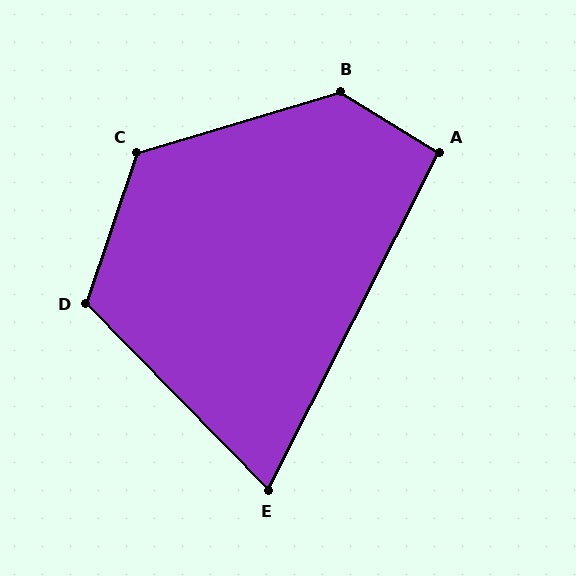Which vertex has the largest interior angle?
B, at approximately 132 degrees.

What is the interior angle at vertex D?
Approximately 117 degrees (obtuse).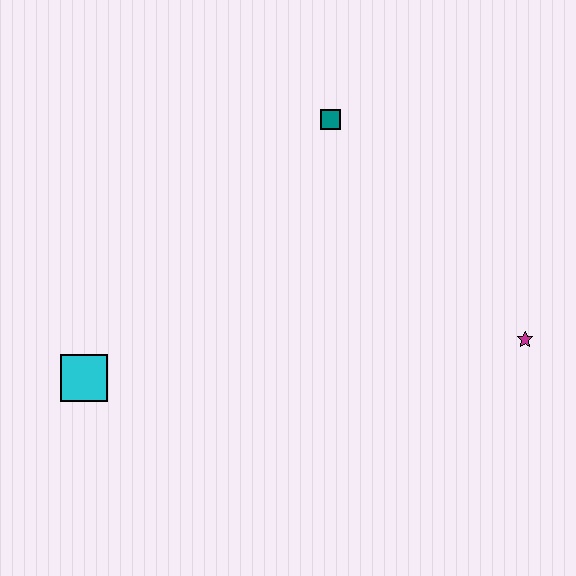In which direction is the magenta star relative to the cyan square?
The magenta star is to the right of the cyan square.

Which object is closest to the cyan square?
The teal square is closest to the cyan square.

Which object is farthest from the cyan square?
The magenta star is farthest from the cyan square.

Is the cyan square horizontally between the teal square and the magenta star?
No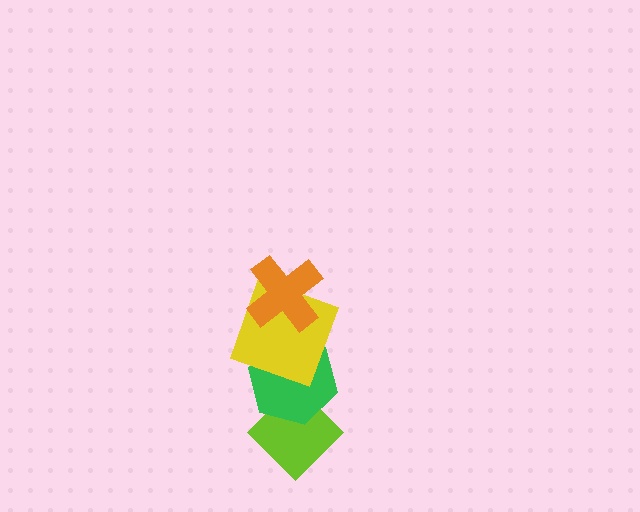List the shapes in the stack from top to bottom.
From top to bottom: the orange cross, the yellow square, the green hexagon, the lime diamond.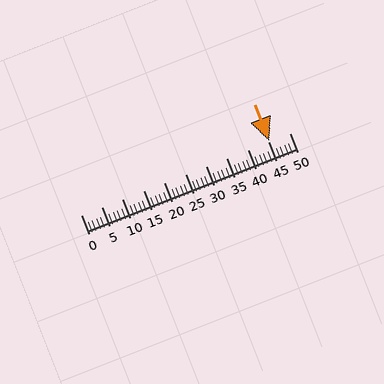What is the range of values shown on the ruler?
The ruler shows values from 0 to 50.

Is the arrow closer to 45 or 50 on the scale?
The arrow is closer to 45.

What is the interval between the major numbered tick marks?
The major tick marks are spaced 5 units apart.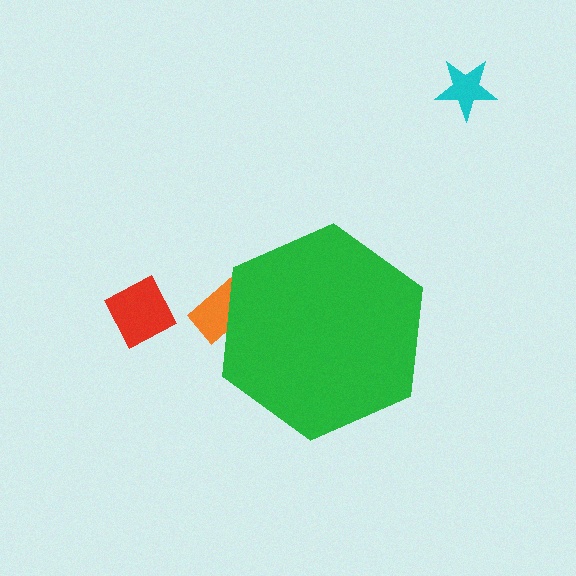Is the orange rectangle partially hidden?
Yes, the orange rectangle is partially hidden behind the green hexagon.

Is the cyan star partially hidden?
No, the cyan star is fully visible.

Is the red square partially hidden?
No, the red square is fully visible.